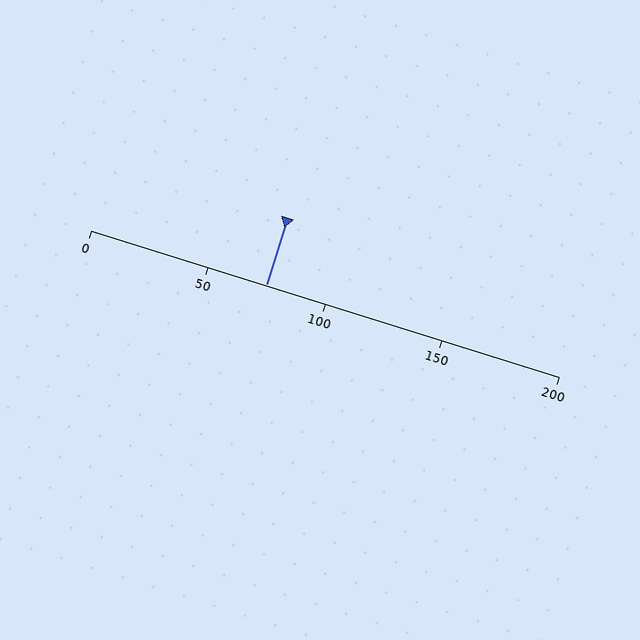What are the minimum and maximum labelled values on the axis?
The axis runs from 0 to 200.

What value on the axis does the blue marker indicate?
The marker indicates approximately 75.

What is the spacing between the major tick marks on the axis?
The major ticks are spaced 50 apart.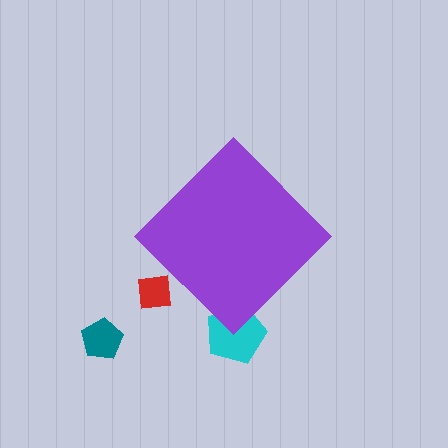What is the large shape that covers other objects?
A purple diamond.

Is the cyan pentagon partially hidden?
Yes, the cyan pentagon is partially hidden behind the purple diamond.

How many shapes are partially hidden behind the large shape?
2 shapes are partially hidden.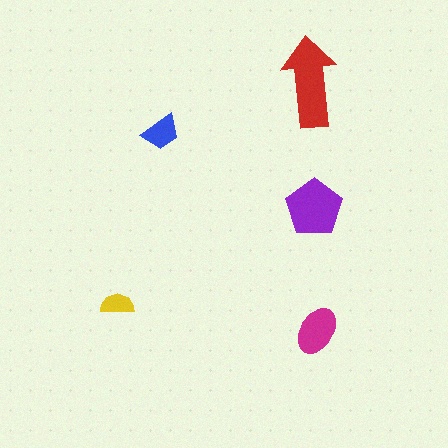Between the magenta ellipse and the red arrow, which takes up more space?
The red arrow.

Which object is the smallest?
The yellow semicircle.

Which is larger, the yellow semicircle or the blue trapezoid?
The blue trapezoid.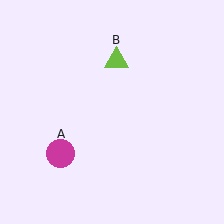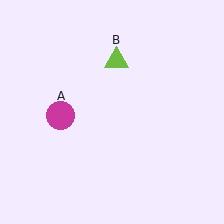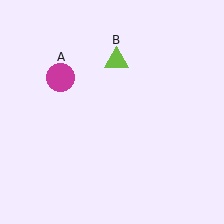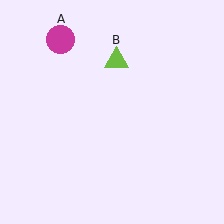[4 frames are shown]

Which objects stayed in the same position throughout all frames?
Lime triangle (object B) remained stationary.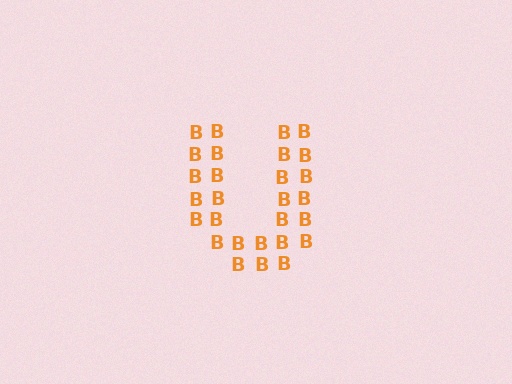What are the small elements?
The small elements are letter B's.